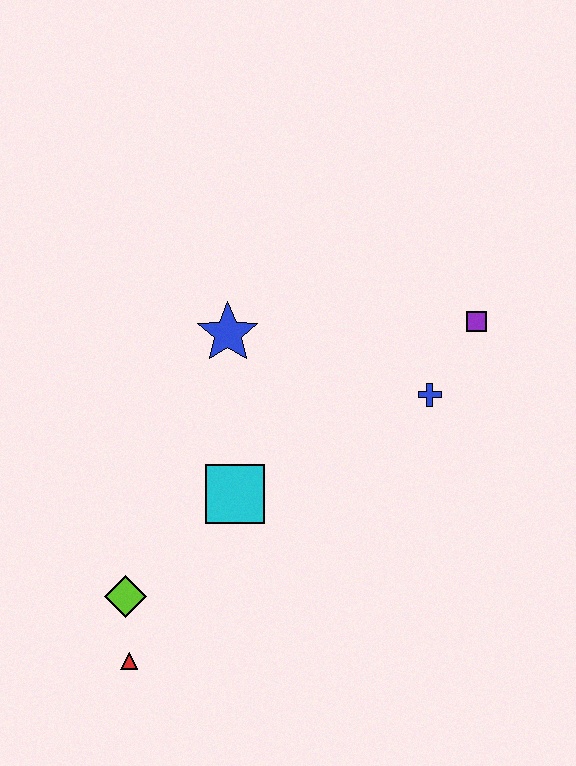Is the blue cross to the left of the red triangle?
No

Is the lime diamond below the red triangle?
No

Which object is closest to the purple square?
The blue cross is closest to the purple square.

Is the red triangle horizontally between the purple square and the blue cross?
No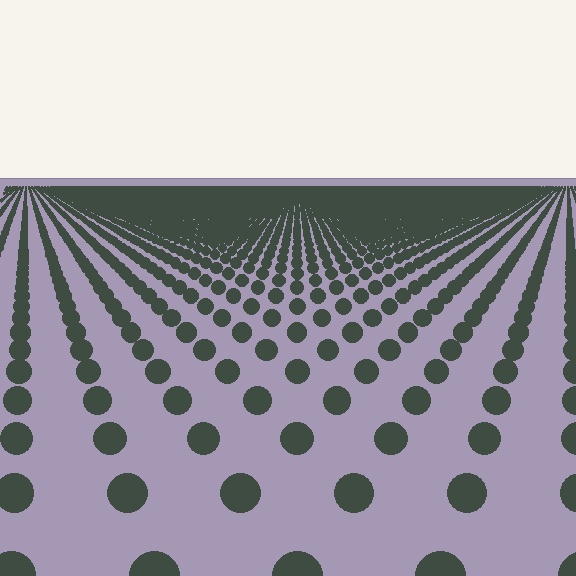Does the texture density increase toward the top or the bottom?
Density increases toward the top.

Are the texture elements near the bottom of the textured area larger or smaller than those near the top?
Larger. Near the bottom, elements are closer to the viewer and appear at a bigger on-screen size.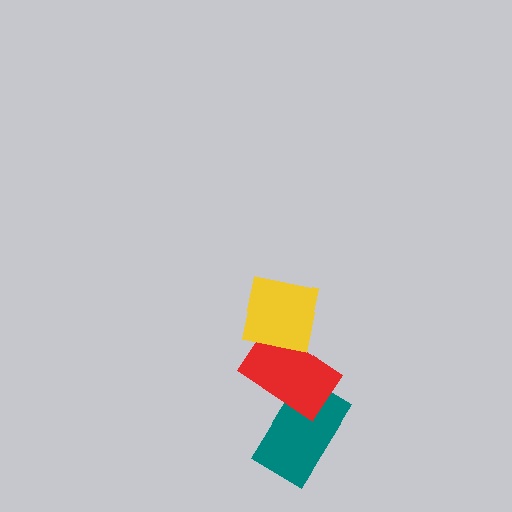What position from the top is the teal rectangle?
The teal rectangle is 3rd from the top.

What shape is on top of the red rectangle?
The yellow square is on top of the red rectangle.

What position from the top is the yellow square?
The yellow square is 1st from the top.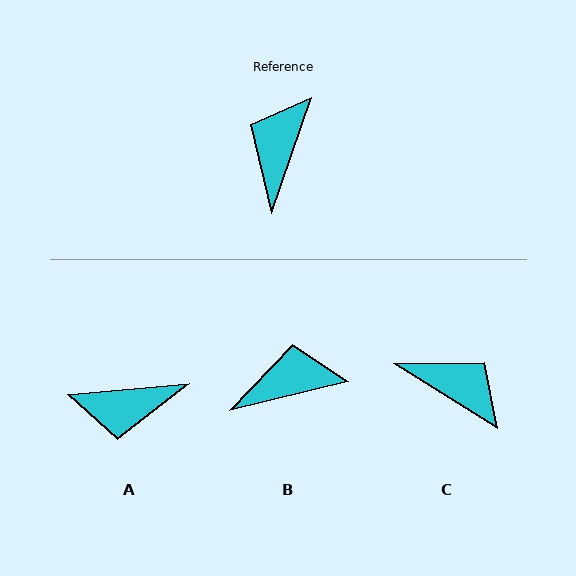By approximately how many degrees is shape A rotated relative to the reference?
Approximately 115 degrees counter-clockwise.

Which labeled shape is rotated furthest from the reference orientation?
A, about 115 degrees away.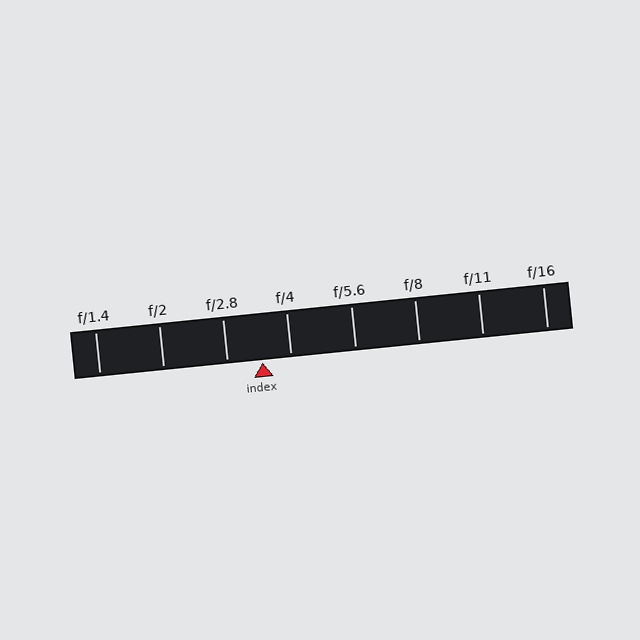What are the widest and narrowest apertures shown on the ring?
The widest aperture shown is f/1.4 and the narrowest is f/16.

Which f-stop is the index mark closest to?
The index mark is closest to f/4.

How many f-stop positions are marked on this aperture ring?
There are 8 f-stop positions marked.